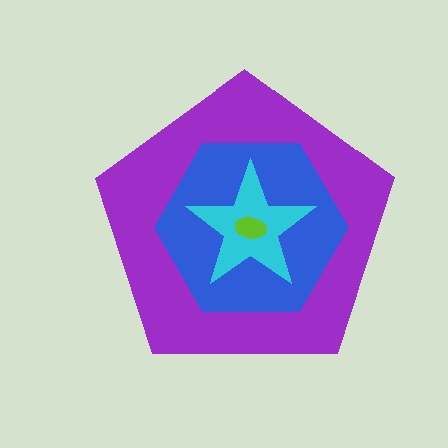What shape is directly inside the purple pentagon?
The blue hexagon.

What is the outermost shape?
The purple pentagon.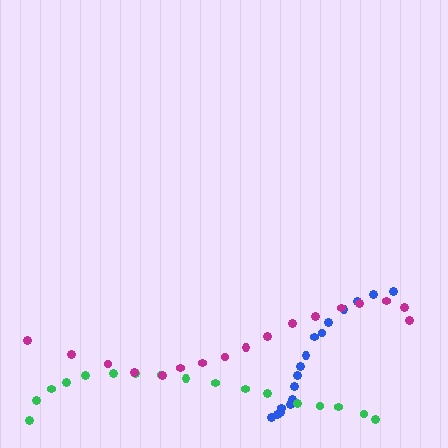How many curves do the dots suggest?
There are 3 distinct paths.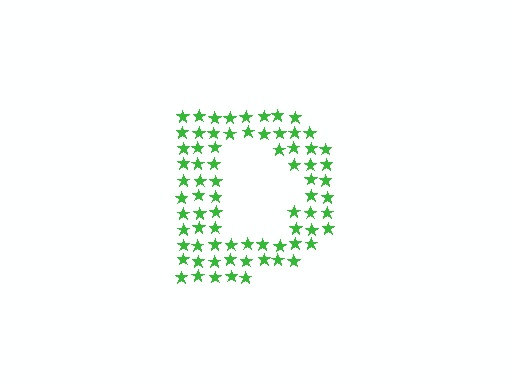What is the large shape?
The large shape is the letter D.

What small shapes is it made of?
It is made of small stars.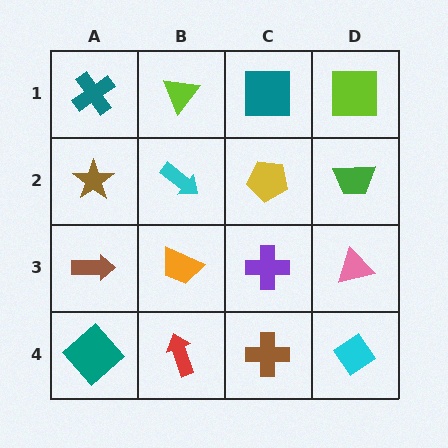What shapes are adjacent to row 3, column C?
A yellow pentagon (row 2, column C), a brown cross (row 4, column C), an orange trapezoid (row 3, column B), a pink triangle (row 3, column D).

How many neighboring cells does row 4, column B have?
3.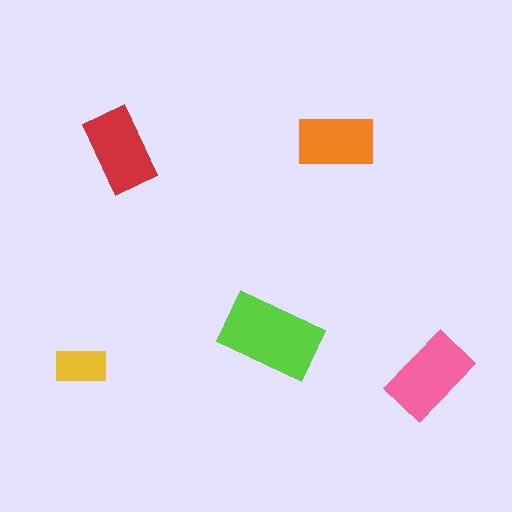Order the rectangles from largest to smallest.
the lime one, the pink one, the red one, the orange one, the yellow one.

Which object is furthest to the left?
The yellow rectangle is leftmost.